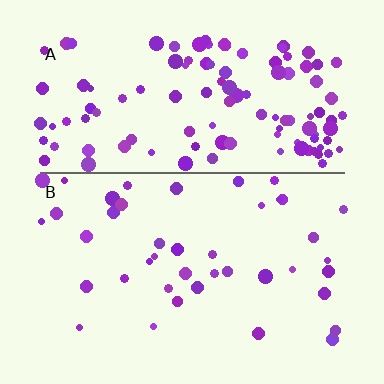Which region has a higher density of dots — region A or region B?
A (the top).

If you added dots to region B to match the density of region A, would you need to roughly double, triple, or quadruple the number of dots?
Approximately triple.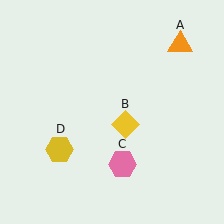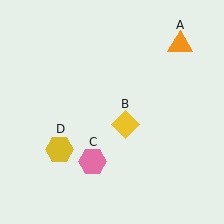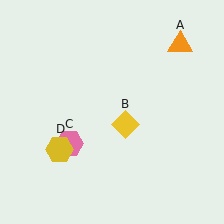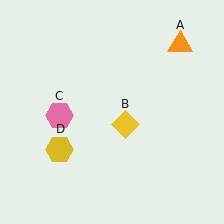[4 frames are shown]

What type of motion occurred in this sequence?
The pink hexagon (object C) rotated clockwise around the center of the scene.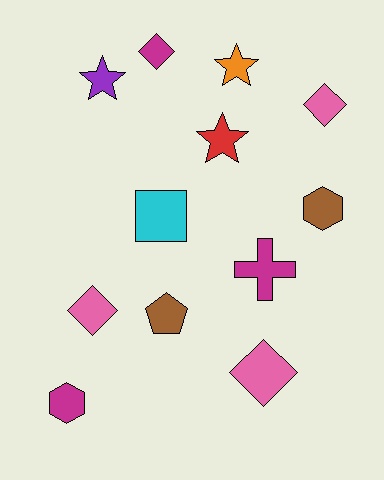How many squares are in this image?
There is 1 square.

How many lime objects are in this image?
There are no lime objects.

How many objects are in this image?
There are 12 objects.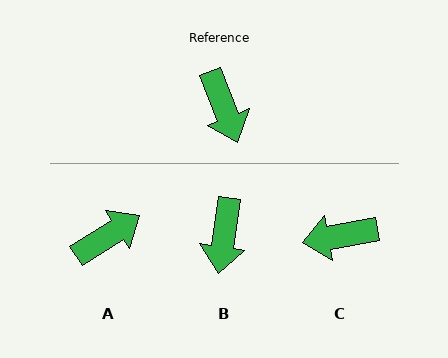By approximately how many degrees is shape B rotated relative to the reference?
Approximately 30 degrees clockwise.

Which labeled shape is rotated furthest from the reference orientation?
A, about 101 degrees away.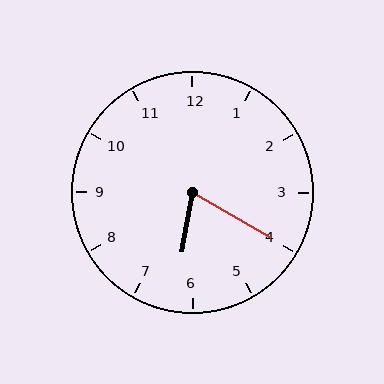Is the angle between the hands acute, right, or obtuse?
It is acute.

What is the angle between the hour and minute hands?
Approximately 70 degrees.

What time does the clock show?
6:20.